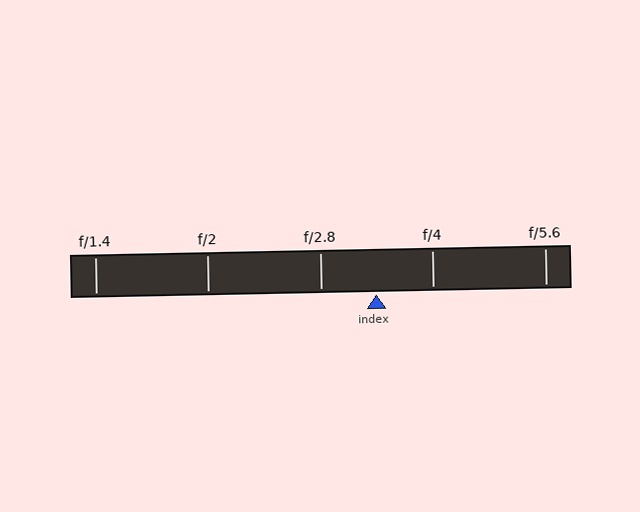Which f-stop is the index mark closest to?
The index mark is closest to f/2.8.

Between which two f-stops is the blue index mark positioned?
The index mark is between f/2.8 and f/4.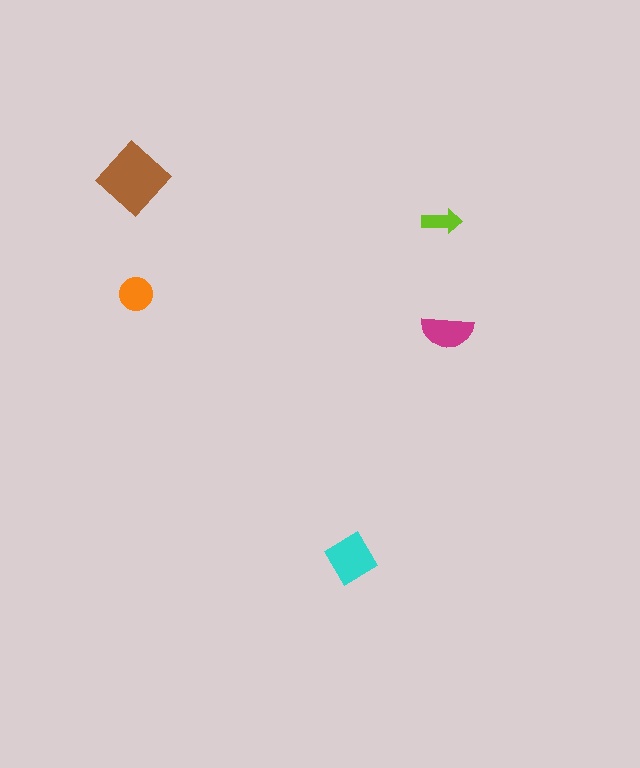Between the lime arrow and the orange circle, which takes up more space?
The orange circle.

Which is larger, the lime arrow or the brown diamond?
The brown diamond.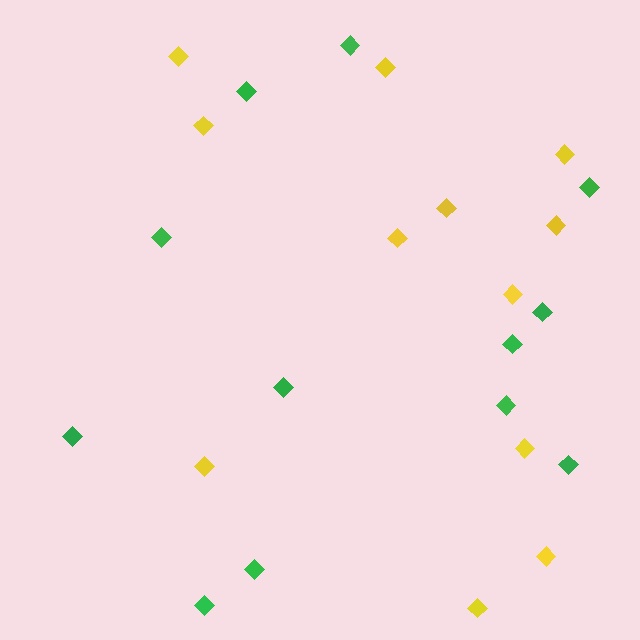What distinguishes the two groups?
There are 2 groups: one group of yellow diamonds (12) and one group of green diamonds (12).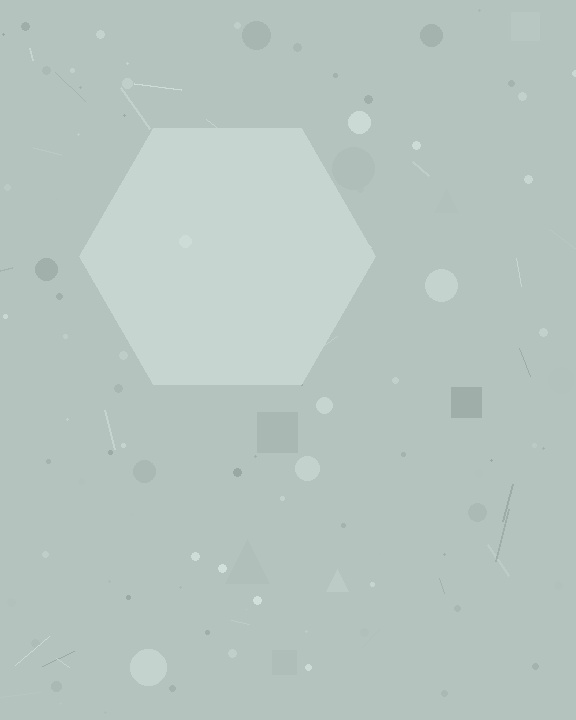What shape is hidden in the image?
A hexagon is hidden in the image.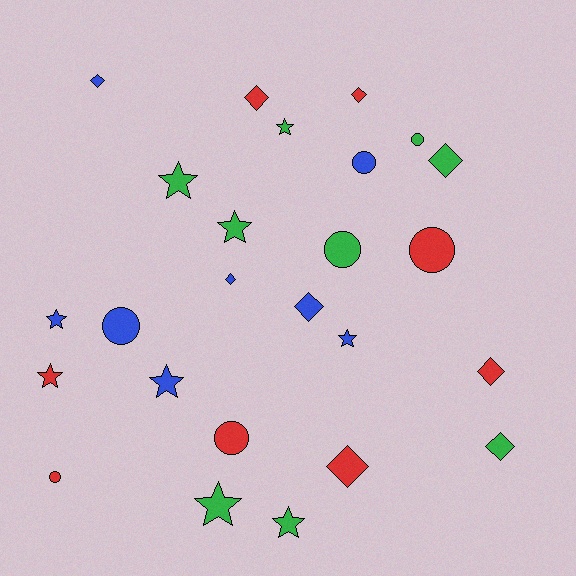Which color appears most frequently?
Green, with 9 objects.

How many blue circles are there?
There are 2 blue circles.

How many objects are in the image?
There are 25 objects.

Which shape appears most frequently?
Diamond, with 9 objects.